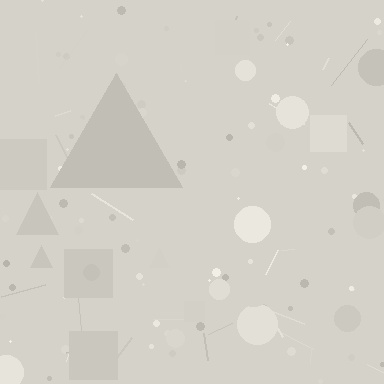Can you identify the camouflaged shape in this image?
The camouflaged shape is a triangle.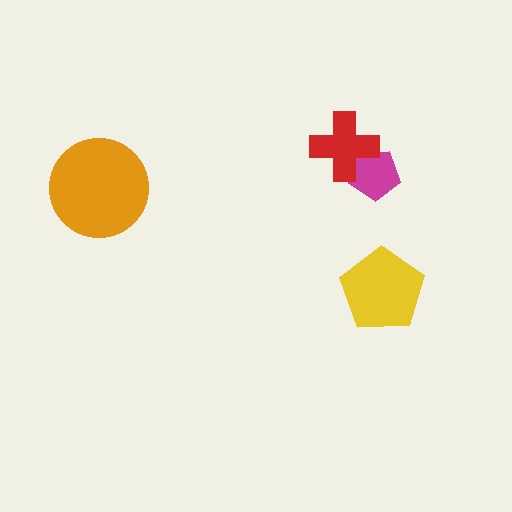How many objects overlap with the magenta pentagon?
1 object overlaps with the magenta pentagon.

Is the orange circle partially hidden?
No, no other shape covers it.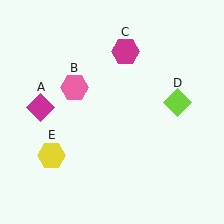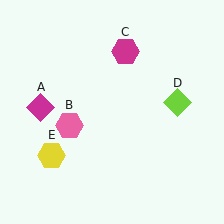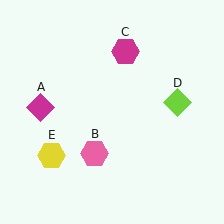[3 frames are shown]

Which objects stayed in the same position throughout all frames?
Magenta diamond (object A) and magenta hexagon (object C) and lime diamond (object D) and yellow hexagon (object E) remained stationary.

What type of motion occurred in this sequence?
The pink hexagon (object B) rotated counterclockwise around the center of the scene.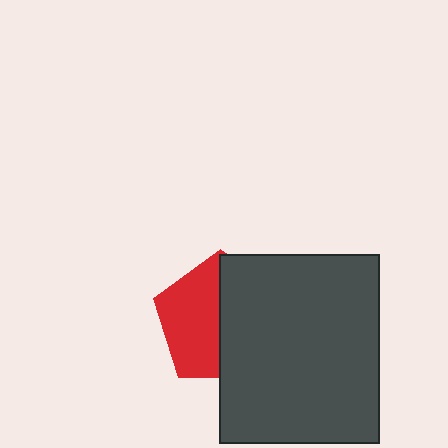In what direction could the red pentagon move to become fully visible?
The red pentagon could move left. That would shift it out from behind the dark gray rectangle entirely.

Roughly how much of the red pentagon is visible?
About half of it is visible (roughly 49%).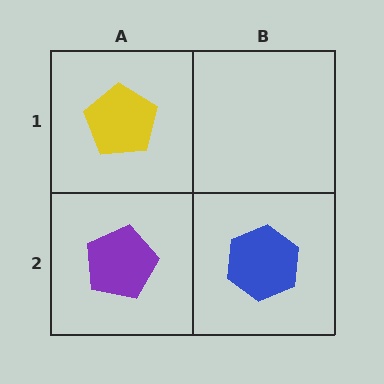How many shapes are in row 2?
2 shapes.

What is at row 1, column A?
A yellow pentagon.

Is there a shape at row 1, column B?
No, that cell is empty.